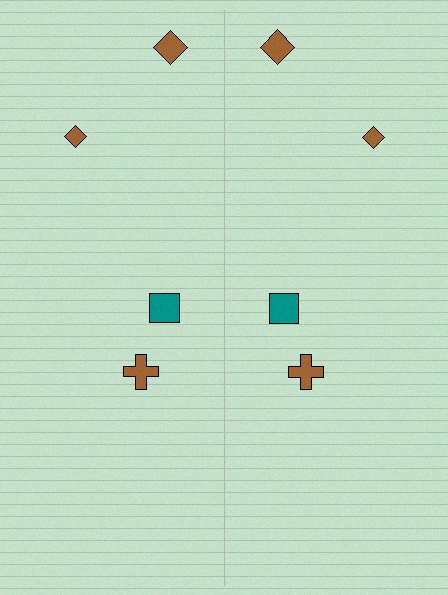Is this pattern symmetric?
Yes, this pattern has bilateral (reflection) symmetry.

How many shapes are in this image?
There are 8 shapes in this image.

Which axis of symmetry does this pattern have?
The pattern has a vertical axis of symmetry running through the center of the image.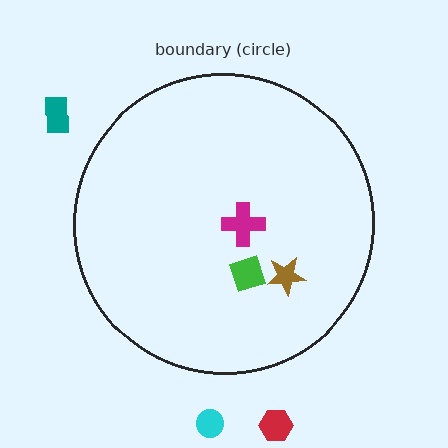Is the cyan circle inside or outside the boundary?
Outside.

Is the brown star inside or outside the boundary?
Inside.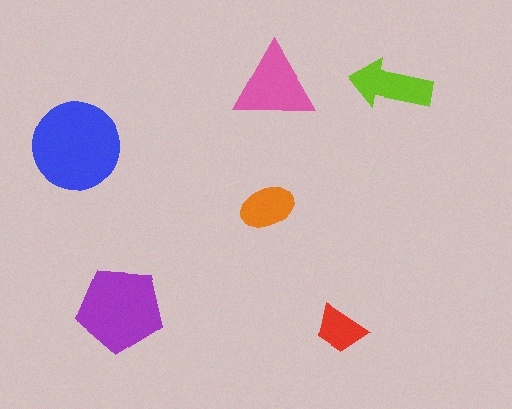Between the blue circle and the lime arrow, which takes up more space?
The blue circle.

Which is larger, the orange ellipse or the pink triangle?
The pink triangle.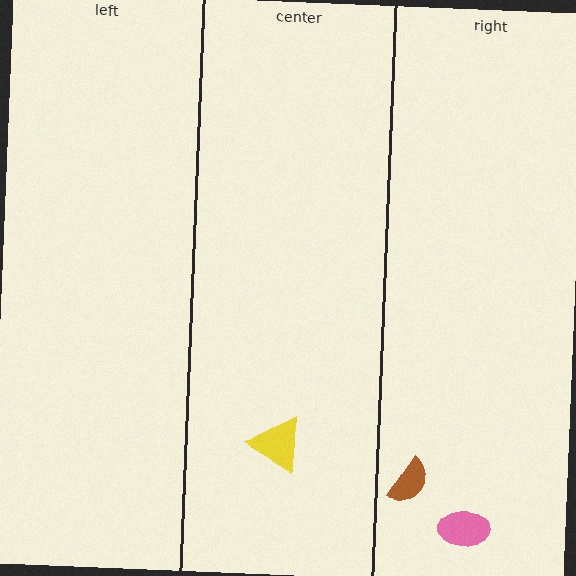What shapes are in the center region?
The yellow triangle.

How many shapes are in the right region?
2.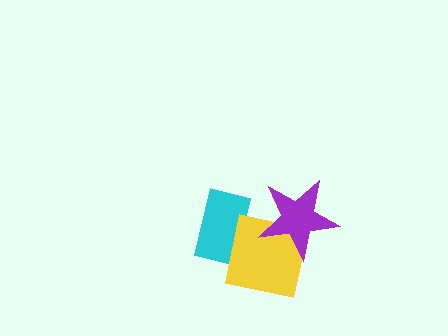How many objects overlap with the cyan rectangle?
1 object overlaps with the cyan rectangle.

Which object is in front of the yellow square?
The purple star is in front of the yellow square.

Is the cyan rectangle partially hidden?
Yes, it is partially covered by another shape.